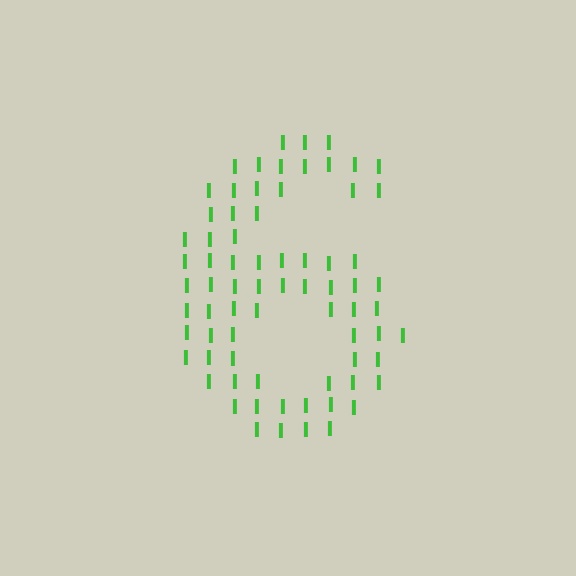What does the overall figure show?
The overall figure shows the digit 6.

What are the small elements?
The small elements are letter I's.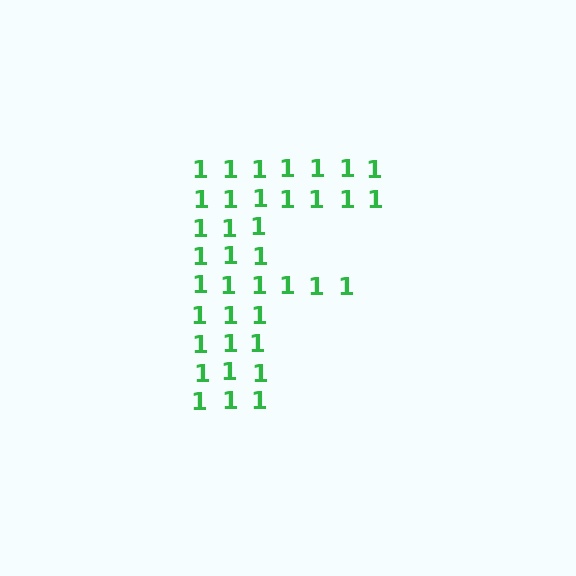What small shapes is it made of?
It is made of small digit 1's.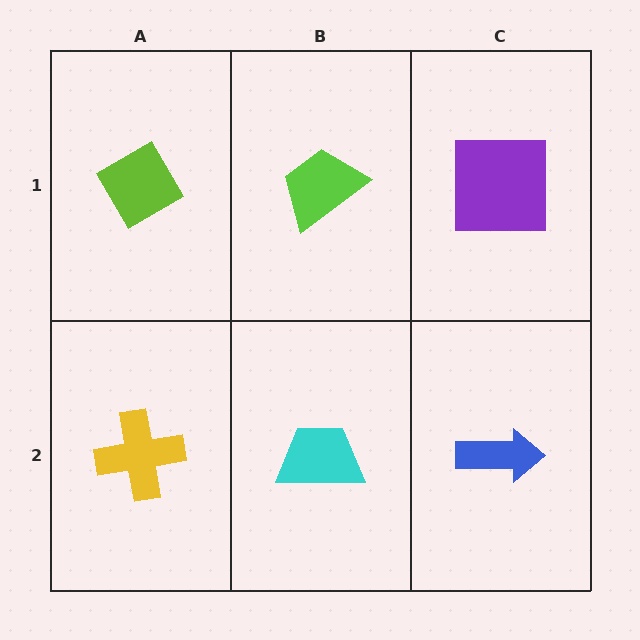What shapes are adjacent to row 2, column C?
A purple square (row 1, column C), a cyan trapezoid (row 2, column B).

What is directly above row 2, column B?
A lime trapezoid.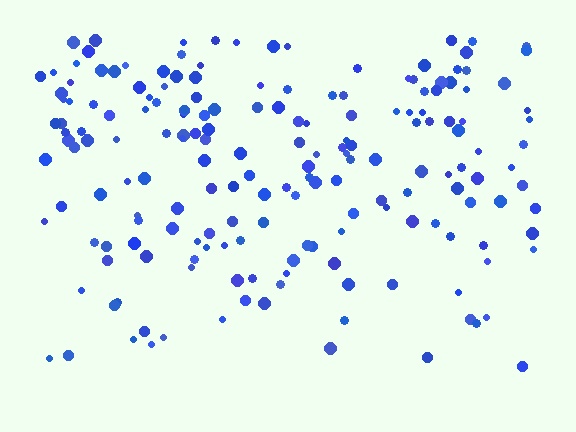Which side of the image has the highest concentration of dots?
The top.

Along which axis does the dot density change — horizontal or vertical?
Vertical.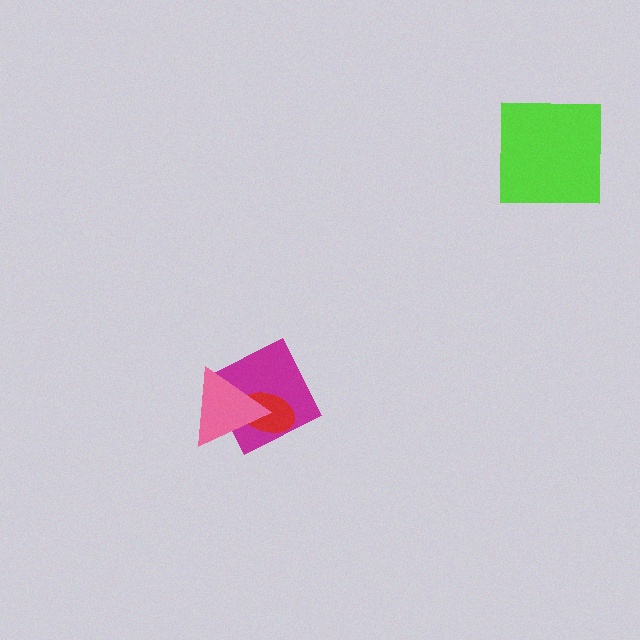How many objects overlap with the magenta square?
2 objects overlap with the magenta square.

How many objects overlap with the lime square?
0 objects overlap with the lime square.